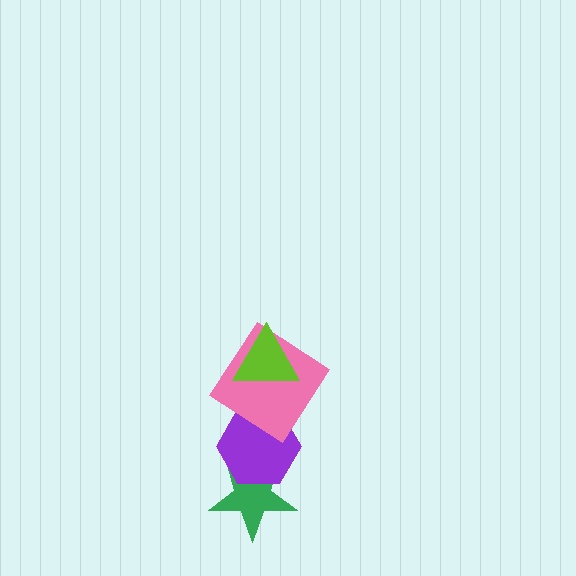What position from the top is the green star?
The green star is 4th from the top.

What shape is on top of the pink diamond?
The lime triangle is on top of the pink diamond.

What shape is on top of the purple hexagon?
The pink diamond is on top of the purple hexagon.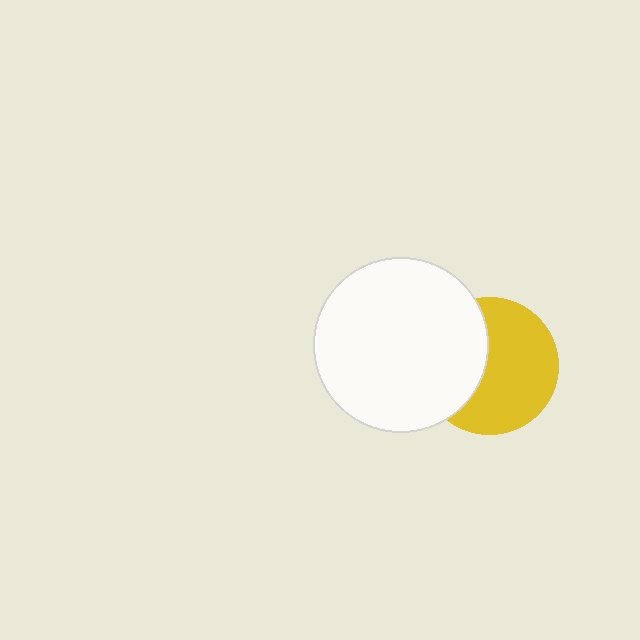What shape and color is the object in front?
The object in front is a white circle.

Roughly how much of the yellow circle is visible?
About half of it is visible (roughly 61%).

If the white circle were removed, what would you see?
You would see the complete yellow circle.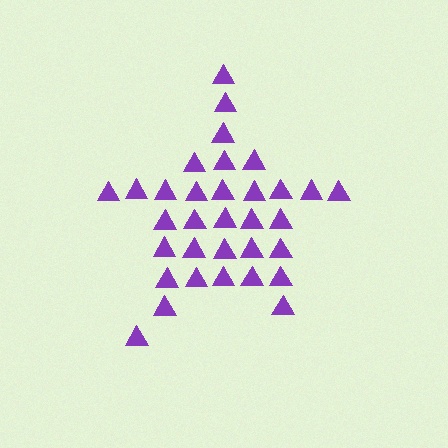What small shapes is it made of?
It is made of small triangles.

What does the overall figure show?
The overall figure shows a star.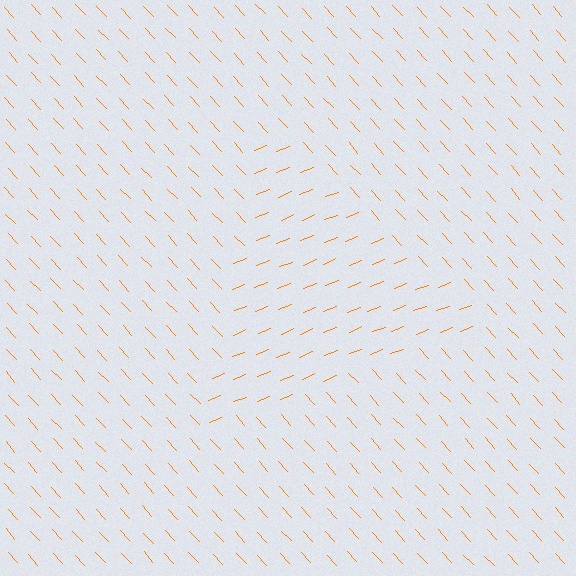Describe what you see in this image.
The image is filled with small orange line segments. A triangle region in the image has lines oriented differently from the surrounding lines, creating a visible texture boundary.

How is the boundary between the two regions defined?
The boundary is defined purely by a change in line orientation (approximately 69 degrees difference). All lines are the same color and thickness.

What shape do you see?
I see a triangle.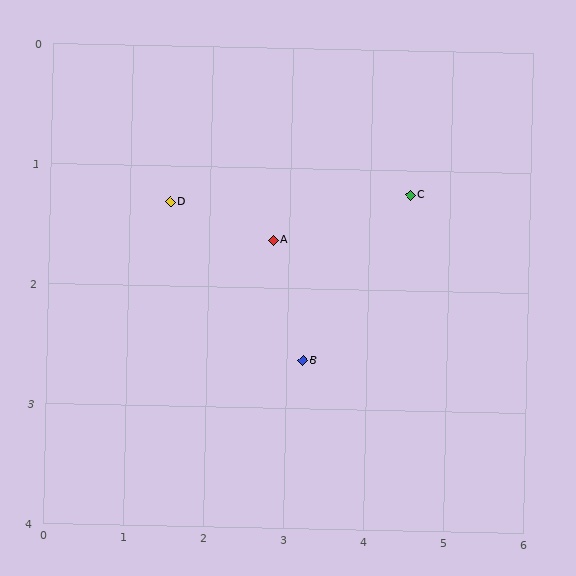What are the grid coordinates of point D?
Point D is at approximately (1.5, 1.3).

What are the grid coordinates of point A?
Point A is at approximately (2.8, 1.6).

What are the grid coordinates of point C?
Point C is at approximately (4.5, 1.2).